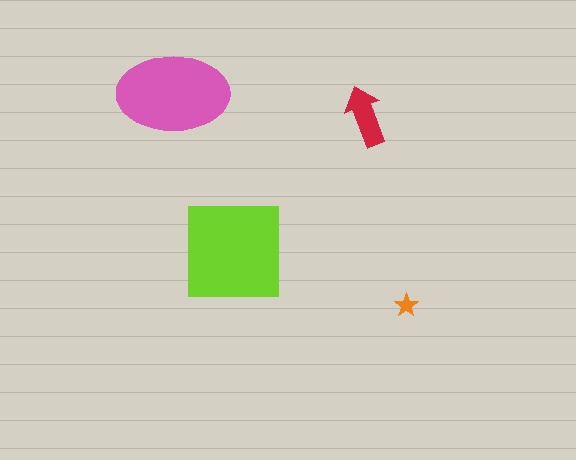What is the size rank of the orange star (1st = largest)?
4th.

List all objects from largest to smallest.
The lime square, the pink ellipse, the red arrow, the orange star.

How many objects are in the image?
There are 4 objects in the image.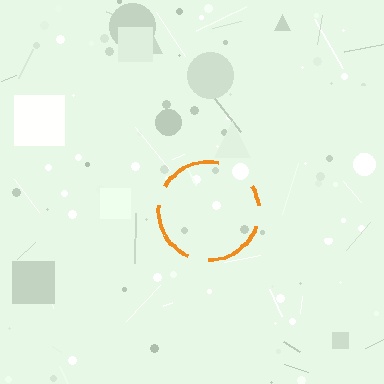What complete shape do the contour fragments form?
The contour fragments form a circle.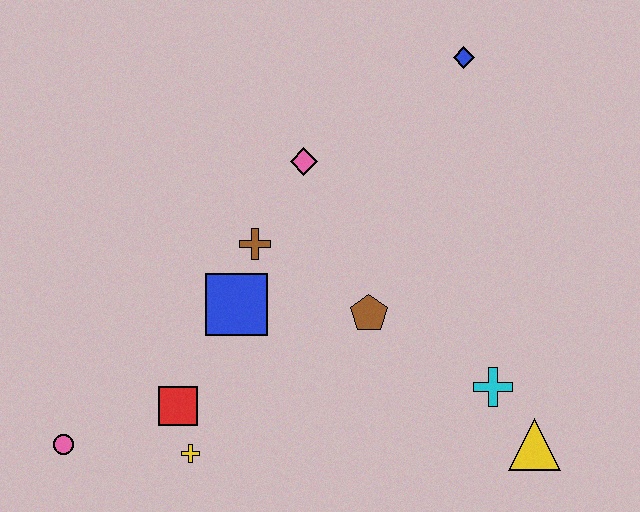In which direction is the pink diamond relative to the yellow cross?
The pink diamond is above the yellow cross.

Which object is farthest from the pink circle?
The blue diamond is farthest from the pink circle.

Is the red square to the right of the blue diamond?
No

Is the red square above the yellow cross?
Yes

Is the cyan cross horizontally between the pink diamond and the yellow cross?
No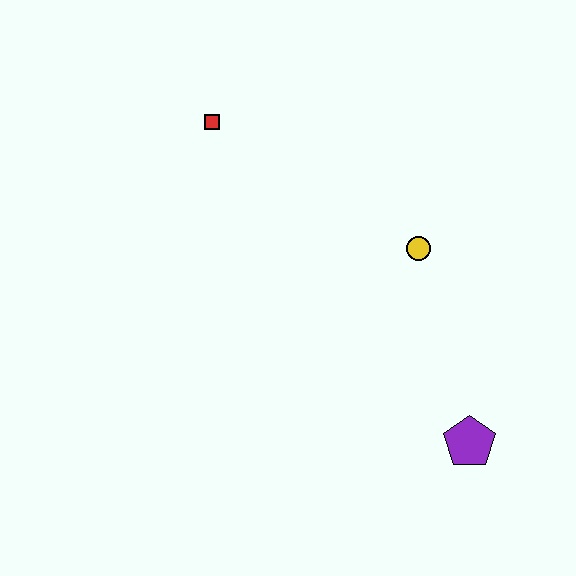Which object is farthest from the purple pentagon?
The red square is farthest from the purple pentagon.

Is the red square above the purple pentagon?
Yes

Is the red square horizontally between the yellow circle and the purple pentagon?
No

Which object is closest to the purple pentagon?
The yellow circle is closest to the purple pentagon.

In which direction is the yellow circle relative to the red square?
The yellow circle is to the right of the red square.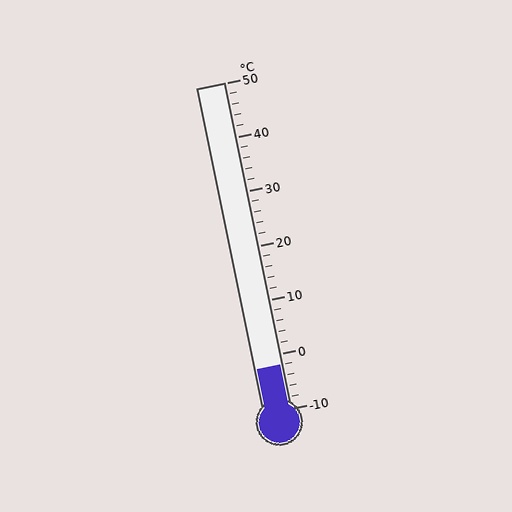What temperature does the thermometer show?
The thermometer shows approximately -2°C.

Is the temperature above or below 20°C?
The temperature is below 20°C.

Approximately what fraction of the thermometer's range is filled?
The thermometer is filled to approximately 15% of its range.